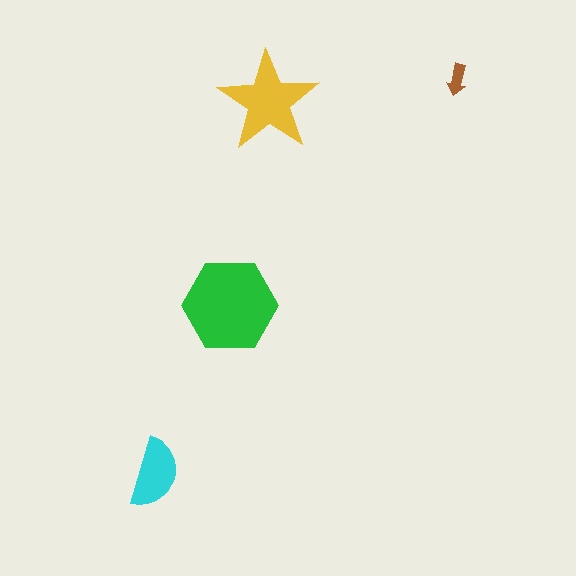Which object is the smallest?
The brown arrow.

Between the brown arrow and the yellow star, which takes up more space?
The yellow star.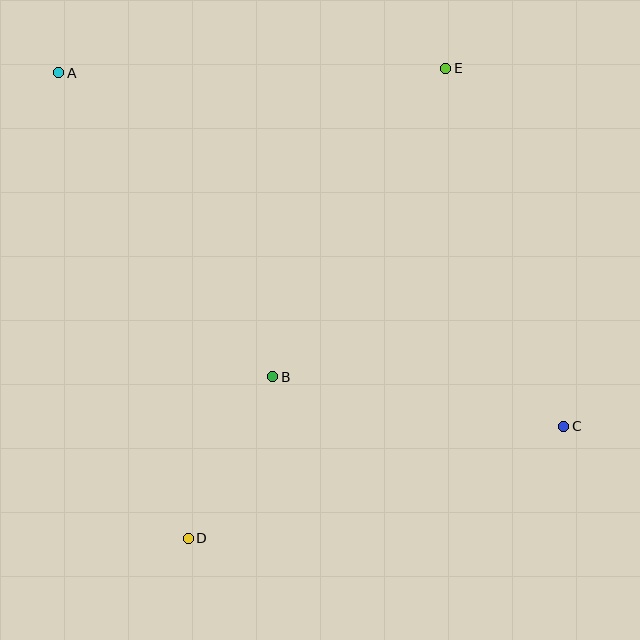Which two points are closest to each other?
Points B and D are closest to each other.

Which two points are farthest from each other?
Points A and C are farthest from each other.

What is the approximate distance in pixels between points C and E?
The distance between C and E is approximately 377 pixels.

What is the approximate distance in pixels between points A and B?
The distance between A and B is approximately 372 pixels.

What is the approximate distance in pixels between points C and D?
The distance between C and D is approximately 392 pixels.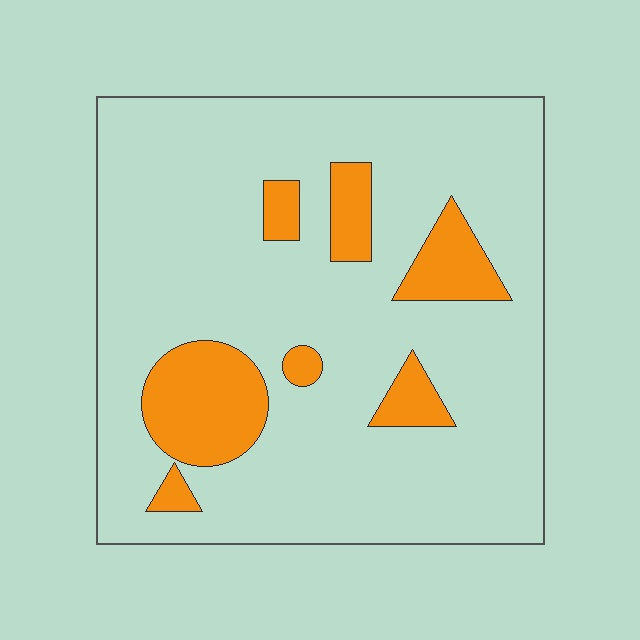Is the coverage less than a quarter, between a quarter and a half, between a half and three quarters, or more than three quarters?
Less than a quarter.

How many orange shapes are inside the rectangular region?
7.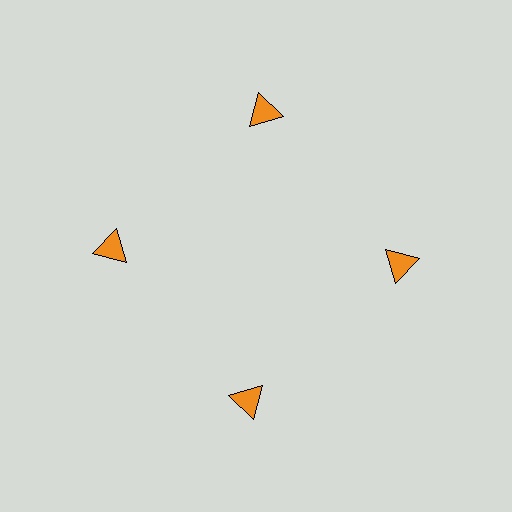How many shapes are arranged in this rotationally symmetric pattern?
There are 4 shapes, arranged in 4 groups of 1.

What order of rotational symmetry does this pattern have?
This pattern has 4-fold rotational symmetry.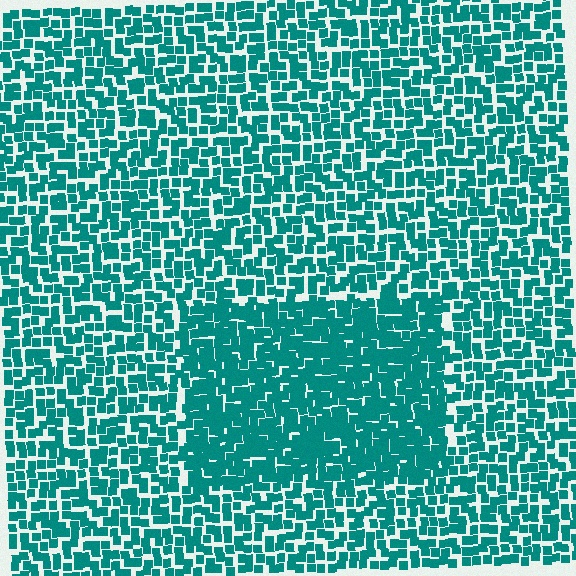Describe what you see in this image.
The image contains small teal elements arranged at two different densities. A rectangle-shaped region is visible where the elements are more densely packed than the surrounding area.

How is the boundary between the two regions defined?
The boundary is defined by a change in element density (approximately 1.6x ratio). All elements are the same color, size, and shape.